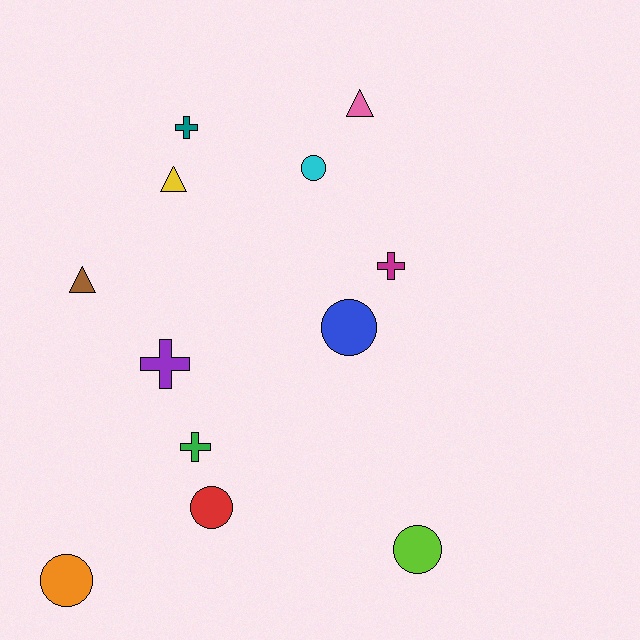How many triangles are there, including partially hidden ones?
There are 3 triangles.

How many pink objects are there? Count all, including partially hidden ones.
There is 1 pink object.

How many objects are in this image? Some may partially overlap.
There are 12 objects.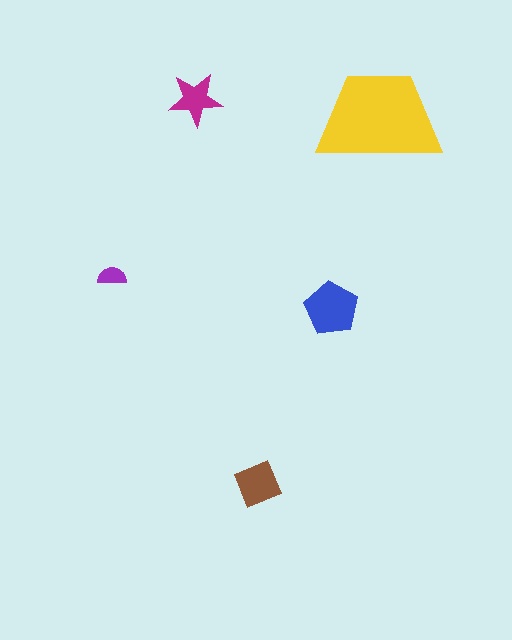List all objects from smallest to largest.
The purple semicircle, the magenta star, the brown diamond, the blue pentagon, the yellow trapezoid.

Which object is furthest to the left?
The purple semicircle is leftmost.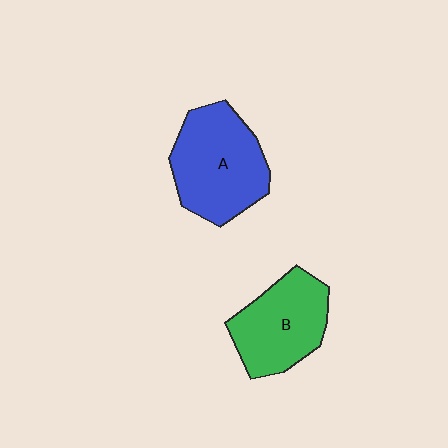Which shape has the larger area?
Shape A (blue).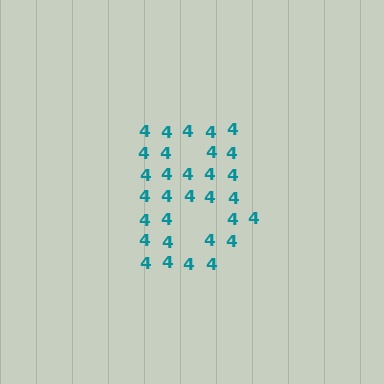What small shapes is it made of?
It is made of small digit 4's.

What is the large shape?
The large shape is the letter B.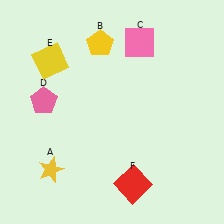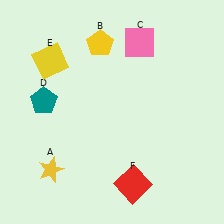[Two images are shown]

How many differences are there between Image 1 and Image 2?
There is 1 difference between the two images.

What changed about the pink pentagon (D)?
In Image 1, D is pink. In Image 2, it changed to teal.